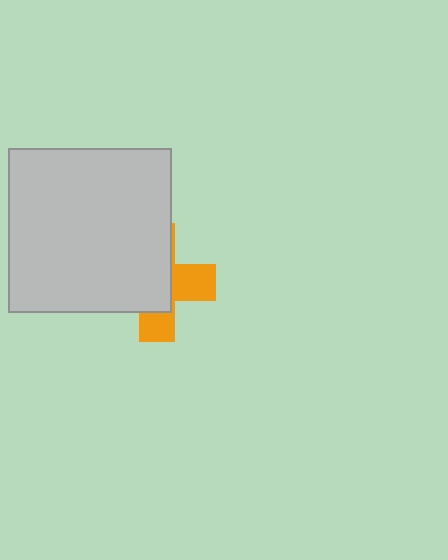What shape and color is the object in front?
The object in front is a light gray square.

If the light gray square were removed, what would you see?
You would see the complete orange cross.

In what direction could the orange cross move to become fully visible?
The orange cross could move toward the lower-right. That would shift it out from behind the light gray square entirely.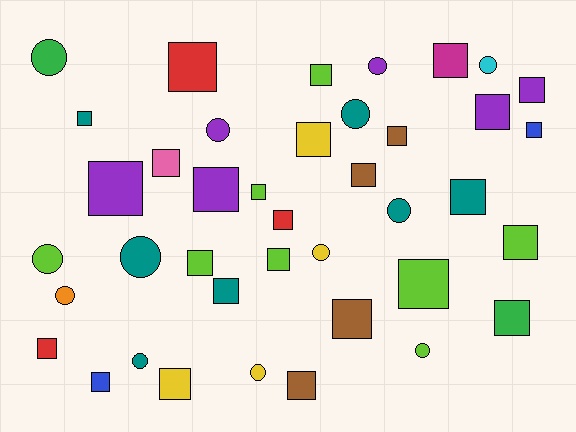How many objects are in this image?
There are 40 objects.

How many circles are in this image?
There are 13 circles.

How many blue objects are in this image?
There are 2 blue objects.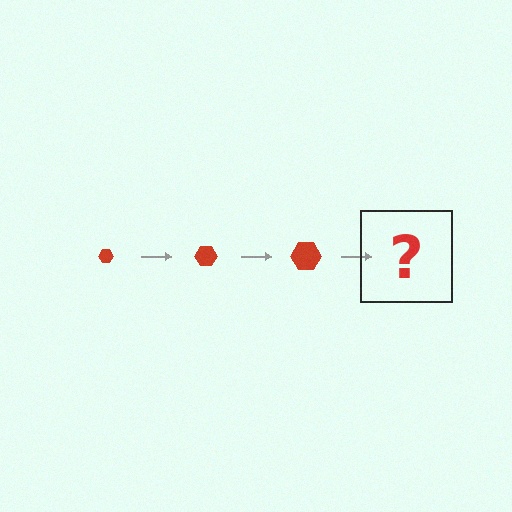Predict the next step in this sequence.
The next step is a red hexagon, larger than the previous one.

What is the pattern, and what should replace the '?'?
The pattern is that the hexagon gets progressively larger each step. The '?' should be a red hexagon, larger than the previous one.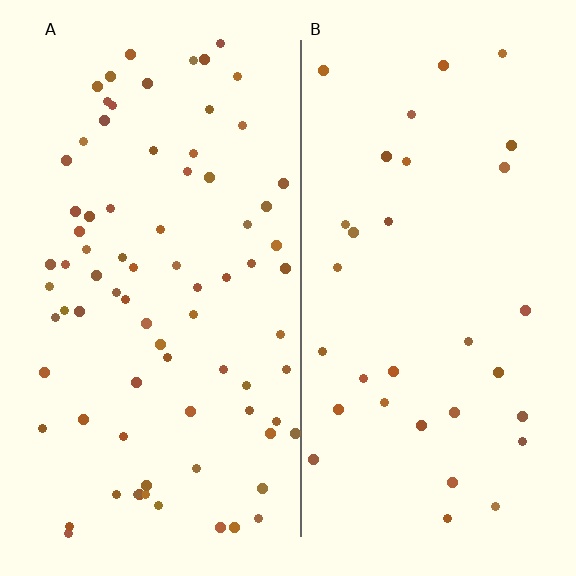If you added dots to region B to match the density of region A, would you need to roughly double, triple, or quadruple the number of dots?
Approximately double.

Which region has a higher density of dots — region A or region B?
A (the left).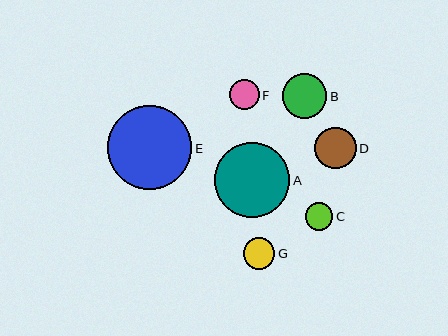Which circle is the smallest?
Circle C is the smallest with a size of approximately 28 pixels.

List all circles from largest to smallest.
From largest to smallest: E, A, B, D, G, F, C.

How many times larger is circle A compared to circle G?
Circle A is approximately 2.4 times the size of circle G.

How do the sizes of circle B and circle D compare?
Circle B and circle D are approximately the same size.